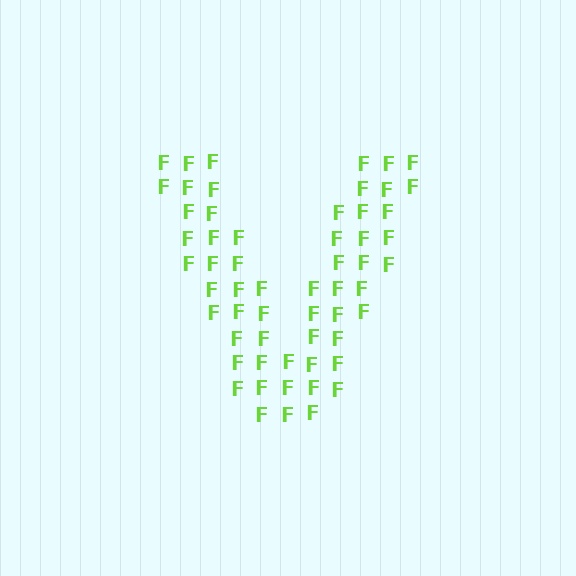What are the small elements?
The small elements are letter F's.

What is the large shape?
The large shape is the letter V.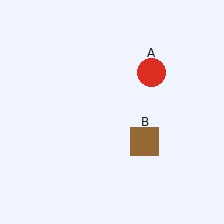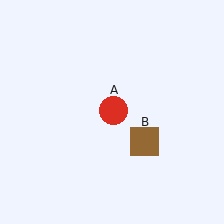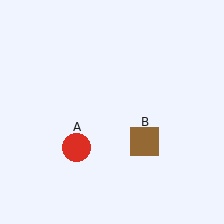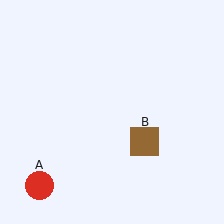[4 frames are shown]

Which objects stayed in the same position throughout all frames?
Brown square (object B) remained stationary.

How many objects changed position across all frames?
1 object changed position: red circle (object A).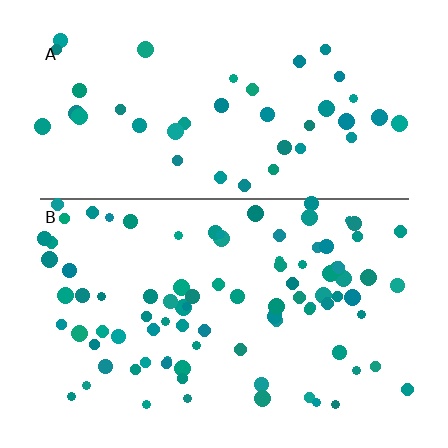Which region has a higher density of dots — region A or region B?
B (the bottom).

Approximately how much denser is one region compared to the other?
Approximately 2.1× — region B over region A.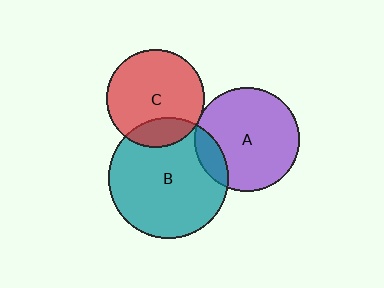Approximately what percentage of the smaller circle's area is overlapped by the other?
Approximately 5%.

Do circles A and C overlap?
Yes.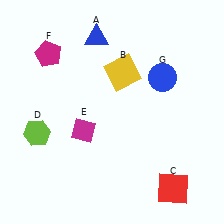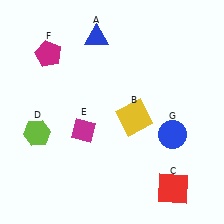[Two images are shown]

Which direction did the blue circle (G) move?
The blue circle (G) moved down.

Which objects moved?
The objects that moved are: the yellow square (B), the blue circle (G).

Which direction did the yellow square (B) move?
The yellow square (B) moved down.